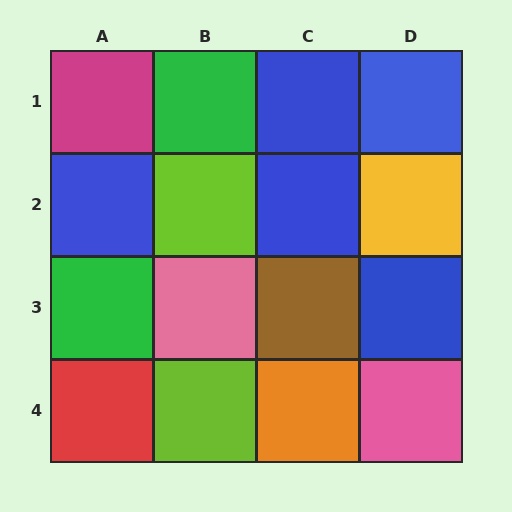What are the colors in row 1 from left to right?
Magenta, green, blue, blue.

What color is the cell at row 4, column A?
Red.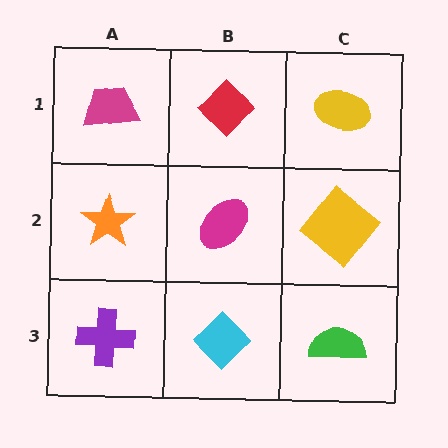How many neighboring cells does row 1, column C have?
2.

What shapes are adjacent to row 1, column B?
A magenta ellipse (row 2, column B), a magenta trapezoid (row 1, column A), a yellow ellipse (row 1, column C).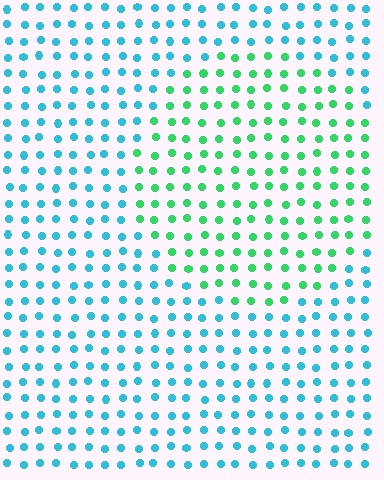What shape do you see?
I see a circle.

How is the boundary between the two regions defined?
The boundary is defined purely by a slight shift in hue (about 50 degrees). Spacing, size, and orientation are identical on both sides.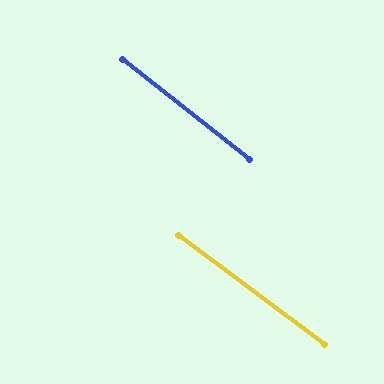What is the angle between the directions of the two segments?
Approximately 2 degrees.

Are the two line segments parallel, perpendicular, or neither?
Parallel — their directions differ by only 1.5°.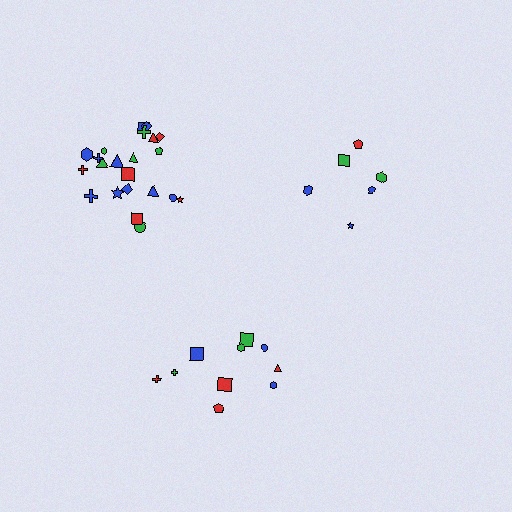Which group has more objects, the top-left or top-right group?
The top-left group.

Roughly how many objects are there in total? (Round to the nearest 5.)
Roughly 40 objects in total.